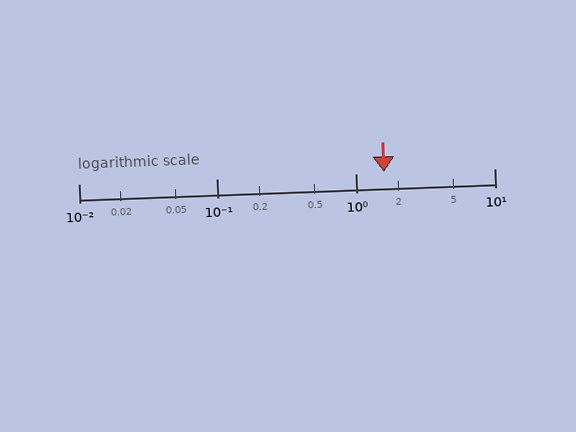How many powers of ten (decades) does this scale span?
The scale spans 3 decades, from 0.01 to 10.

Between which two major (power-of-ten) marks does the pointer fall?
The pointer is between 1 and 10.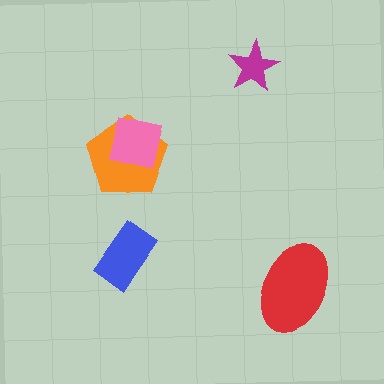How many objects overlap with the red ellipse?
0 objects overlap with the red ellipse.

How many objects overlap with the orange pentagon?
1 object overlaps with the orange pentagon.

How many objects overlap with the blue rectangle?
0 objects overlap with the blue rectangle.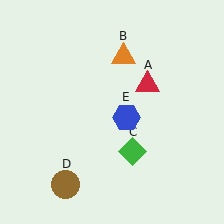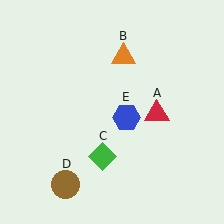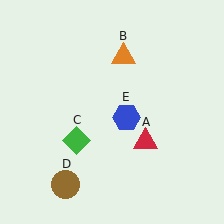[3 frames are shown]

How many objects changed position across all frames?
2 objects changed position: red triangle (object A), green diamond (object C).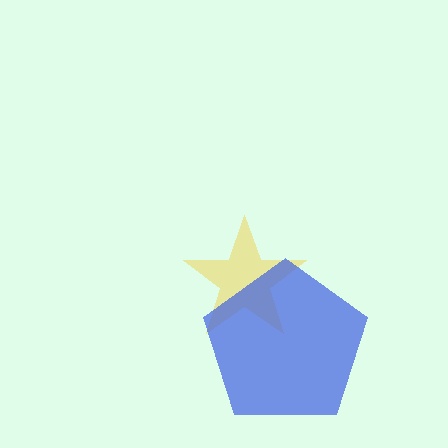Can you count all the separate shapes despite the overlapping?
Yes, there are 2 separate shapes.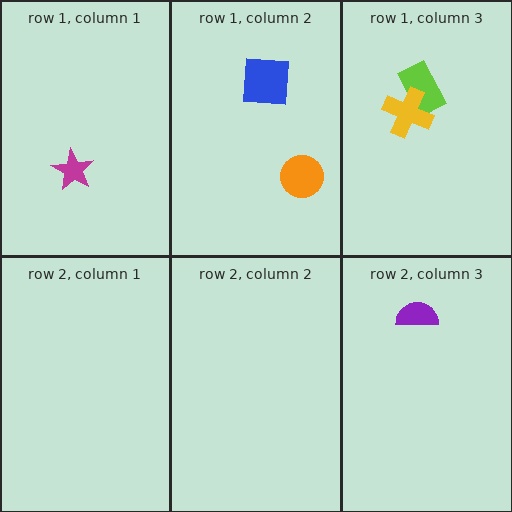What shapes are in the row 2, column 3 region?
The purple semicircle.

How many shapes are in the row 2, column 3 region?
1.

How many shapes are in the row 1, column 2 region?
2.